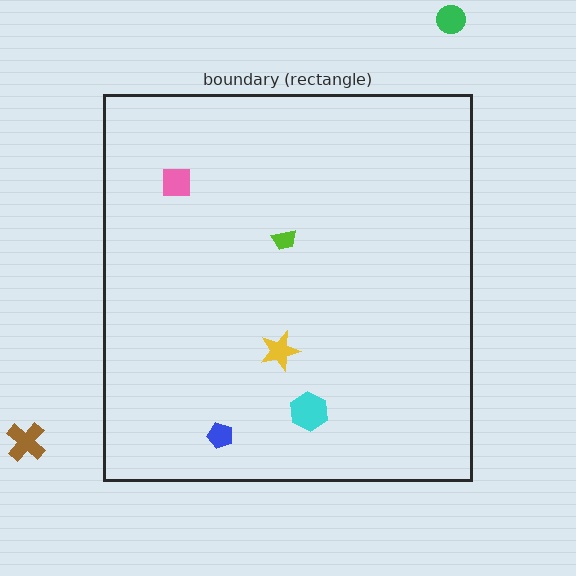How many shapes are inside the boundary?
5 inside, 2 outside.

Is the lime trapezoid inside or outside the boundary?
Inside.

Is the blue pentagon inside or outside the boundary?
Inside.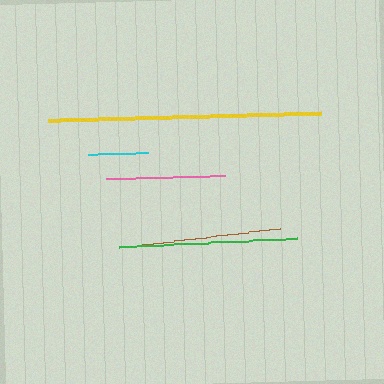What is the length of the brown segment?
The brown segment is approximately 139 pixels long.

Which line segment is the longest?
The yellow line is the longest at approximately 273 pixels.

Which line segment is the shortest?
The cyan line is the shortest at approximately 60 pixels.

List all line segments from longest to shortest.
From longest to shortest: yellow, green, brown, pink, cyan.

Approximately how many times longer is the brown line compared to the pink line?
The brown line is approximately 1.2 times the length of the pink line.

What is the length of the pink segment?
The pink segment is approximately 120 pixels long.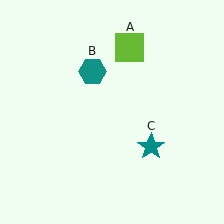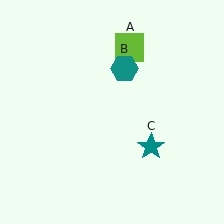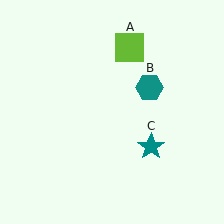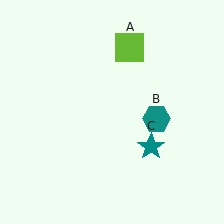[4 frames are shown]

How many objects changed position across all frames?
1 object changed position: teal hexagon (object B).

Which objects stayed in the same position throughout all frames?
Lime square (object A) and teal star (object C) remained stationary.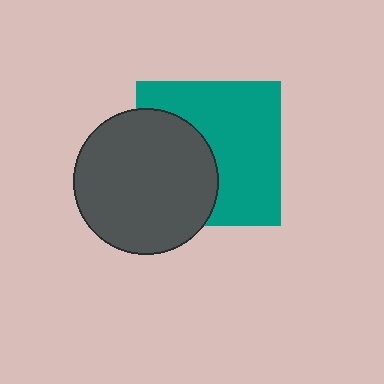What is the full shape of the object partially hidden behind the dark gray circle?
The partially hidden object is a teal square.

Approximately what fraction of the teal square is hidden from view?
Roughly 40% of the teal square is hidden behind the dark gray circle.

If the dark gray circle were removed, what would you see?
You would see the complete teal square.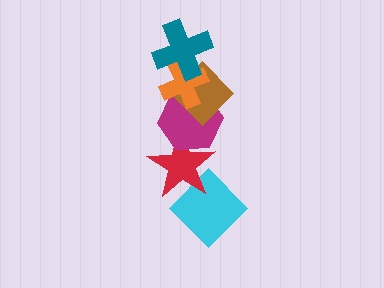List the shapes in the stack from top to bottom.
From top to bottom: the teal cross, the orange cross, the brown diamond, the magenta hexagon, the red star, the cyan diamond.